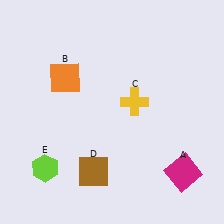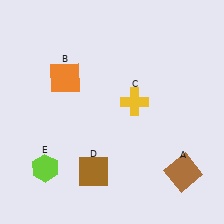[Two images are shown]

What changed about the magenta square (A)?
In Image 1, A is magenta. In Image 2, it changed to brown.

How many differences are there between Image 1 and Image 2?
There is 1 difference between the two images.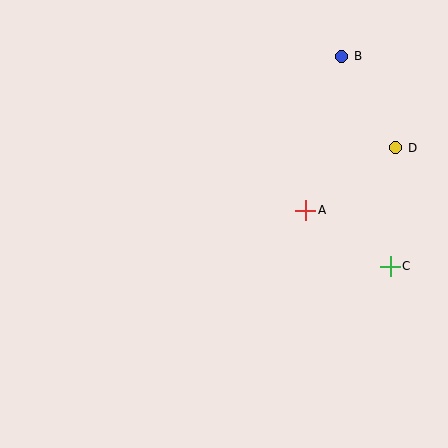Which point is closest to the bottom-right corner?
Point C is closest to the bottom-right corner.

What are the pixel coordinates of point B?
Point B is at (342, 56).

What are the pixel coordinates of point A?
Point A is at (306, 210).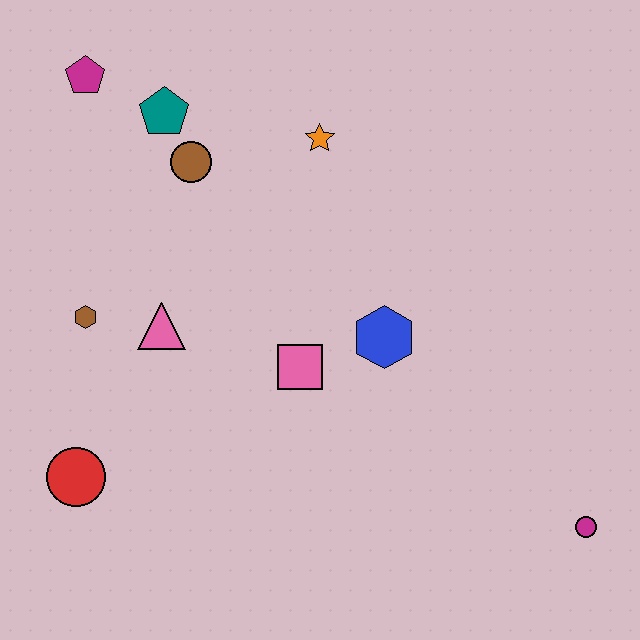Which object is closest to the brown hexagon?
The pink triangle is closest to the brown hexagon.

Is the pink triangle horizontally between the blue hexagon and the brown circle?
No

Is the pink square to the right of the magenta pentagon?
Yes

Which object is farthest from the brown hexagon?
The magenta circle is farthest from the brown hexagon.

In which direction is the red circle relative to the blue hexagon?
The red circle is to the left of the blue hexagon.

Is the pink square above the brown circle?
No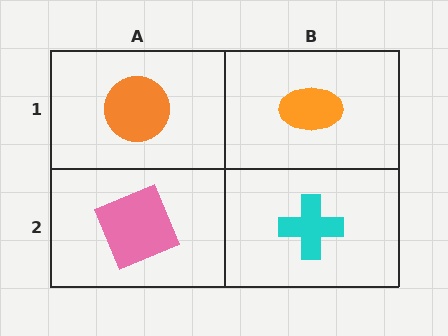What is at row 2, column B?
A cyan cross.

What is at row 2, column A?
A pink square.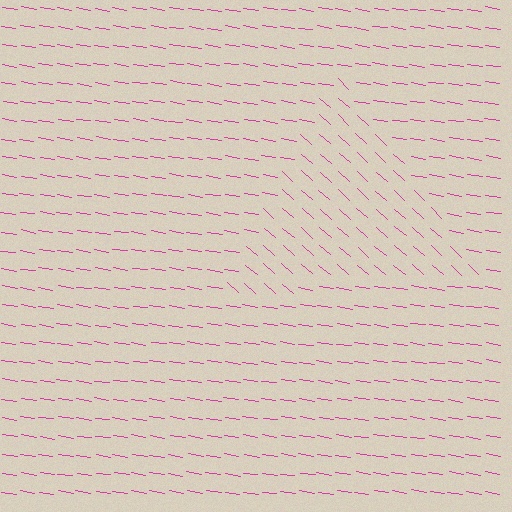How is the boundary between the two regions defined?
The boundary is defined purely by a change in line orientation (approximately 33 degrees difference). All lines are the same color and thickness.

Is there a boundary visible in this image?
Yes, there is a texture boundary formed by a change in line orientation.